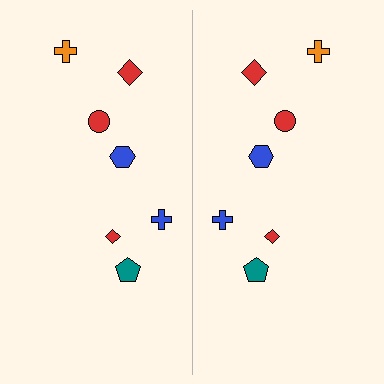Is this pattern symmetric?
Yes, this pattern has bilateral (reflection) symmetry.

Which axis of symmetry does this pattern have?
The pattern has a vertical axis of symmetry running through the center of the image.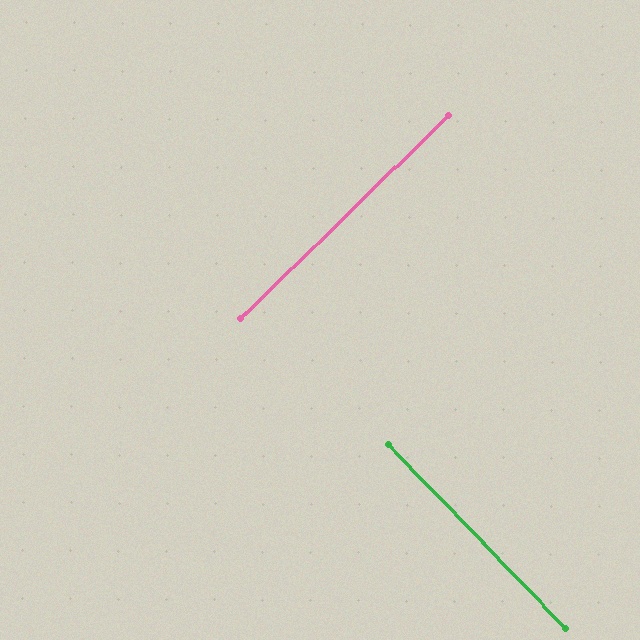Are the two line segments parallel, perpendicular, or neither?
Perpendicular — they meet at approximately 89°.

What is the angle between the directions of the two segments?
Approximately 89 degrees.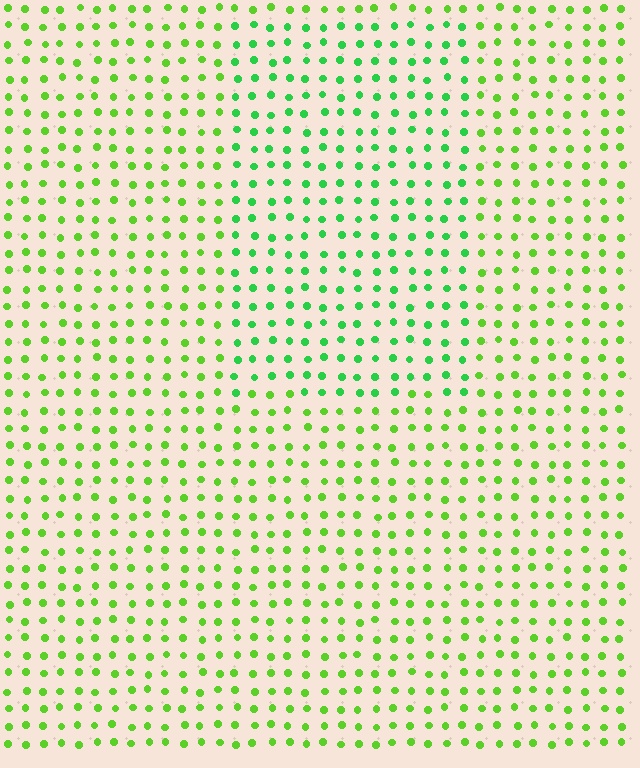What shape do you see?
I see a rectangle.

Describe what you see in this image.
The image is filled with small lime elements in a uniform arrangement. A rectangle-shaped region is visible where the elements are tinted to a slightly different hue, forming a subtle color boundary.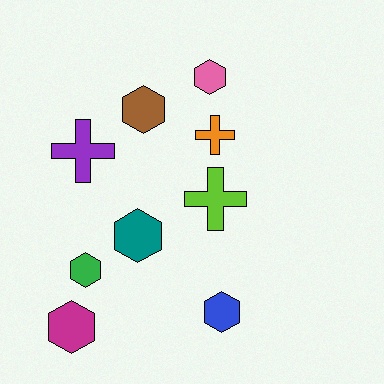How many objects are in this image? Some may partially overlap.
There are 9 objects.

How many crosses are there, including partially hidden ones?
There are 3 crosses.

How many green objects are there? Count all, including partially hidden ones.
There is 1 green object.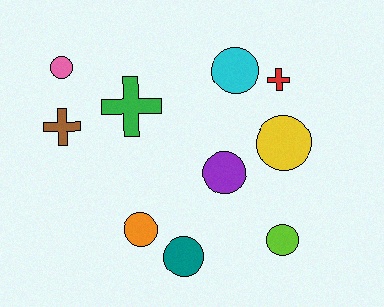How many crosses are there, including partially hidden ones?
There are 3 crosses.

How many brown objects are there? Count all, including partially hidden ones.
There is 1 brown object.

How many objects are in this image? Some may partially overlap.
There are 10 objects.